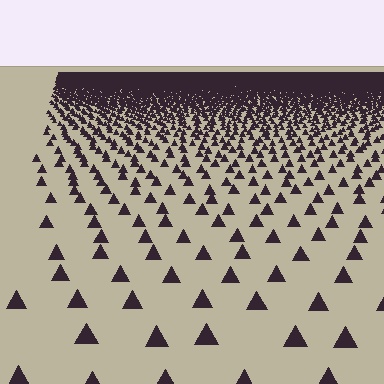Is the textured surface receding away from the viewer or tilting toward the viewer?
The surface is receding away from the viewer. Texture elements get smaller and denser toward the top.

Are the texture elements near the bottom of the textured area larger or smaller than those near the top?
Larger. Near the bottom, elements are closer to the viewer and appear at a bigger on-screen size.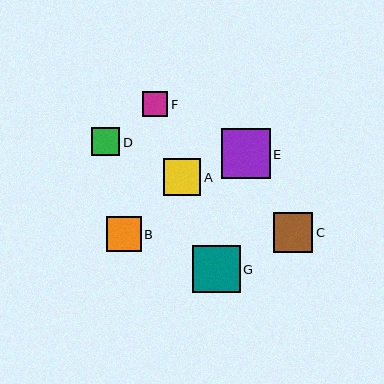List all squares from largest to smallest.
From largest to smallest: E, G, C, A, B, D, F.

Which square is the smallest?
Square F is the smallest with a size of approximately 25 pixels.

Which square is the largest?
Square E is the largest with a size of approximately 49 pixels.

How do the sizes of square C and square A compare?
Square C and square A are approximately the same size.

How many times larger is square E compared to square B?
Square E is approximately 1.4 times the size of square B.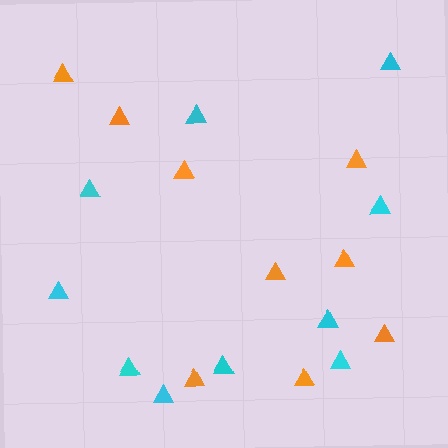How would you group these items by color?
There are 2 groups: one group of cyan triangles (10) and one group of orange triangles (9).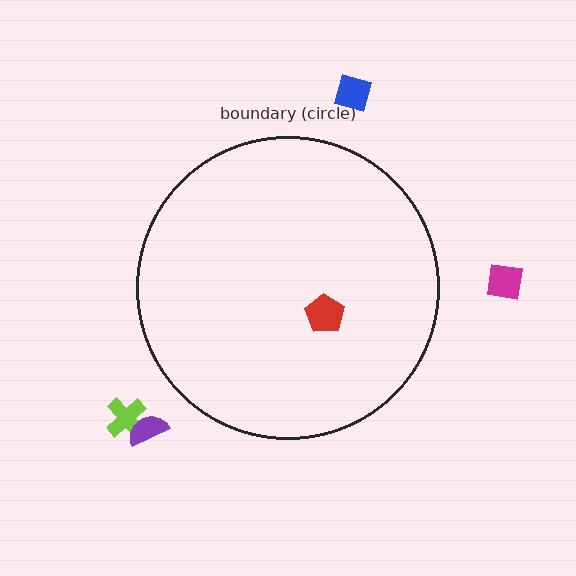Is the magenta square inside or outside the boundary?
Outside.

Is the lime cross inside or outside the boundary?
Outside.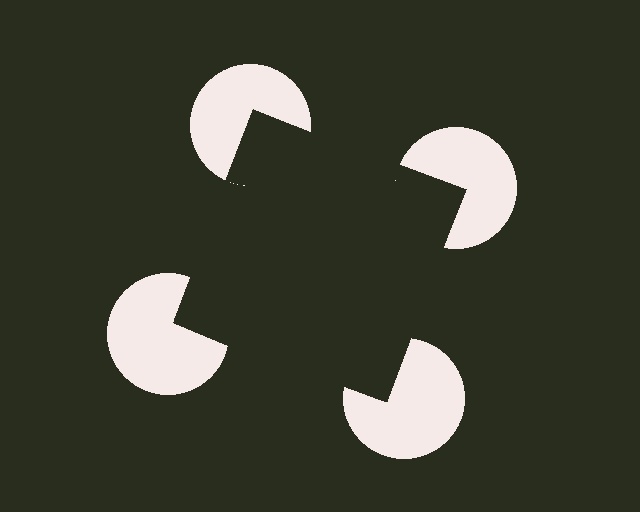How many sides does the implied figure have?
4 sides.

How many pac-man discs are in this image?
There are 4 — one at each vertex of the illusory square.